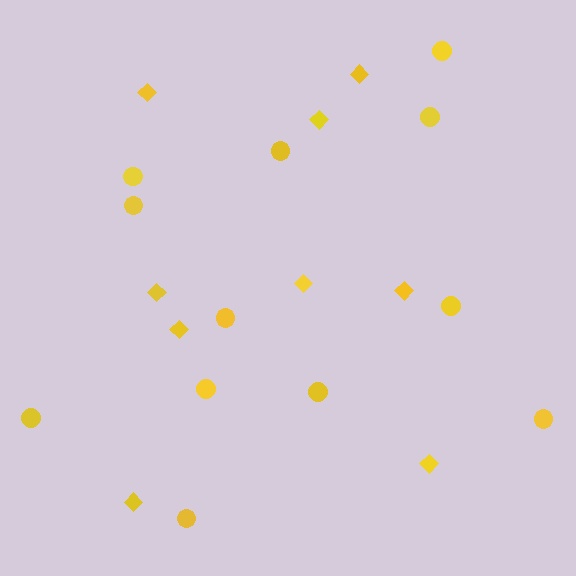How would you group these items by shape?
There are 2 groups: one group of diamonds (9) and one group of circles (12).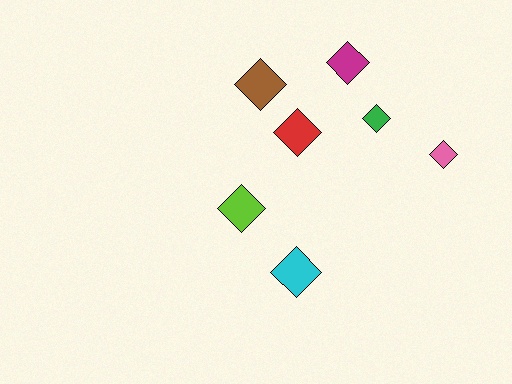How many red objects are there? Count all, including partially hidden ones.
There is 1 red object.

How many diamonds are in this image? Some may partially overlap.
There are 7 diamonds.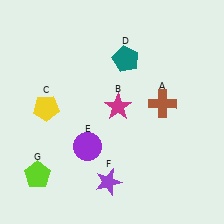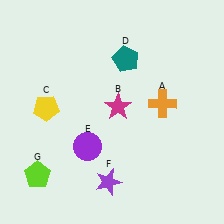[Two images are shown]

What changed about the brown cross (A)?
In Image 1, A is brown. In Image 2, it changed to orange.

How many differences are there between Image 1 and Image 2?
There is 1 difference between the two images.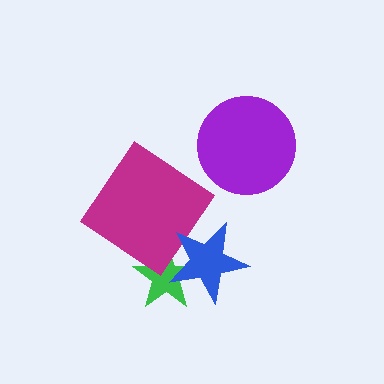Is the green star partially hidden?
Yes, it is partially covered by another shape.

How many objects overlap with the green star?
2 objects overlap with the green star.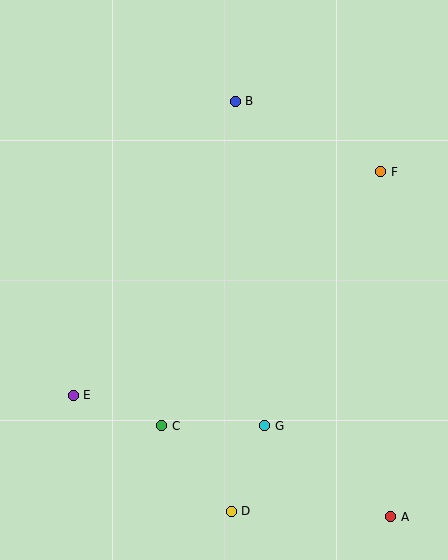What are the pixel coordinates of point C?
Point C is at (162, 426).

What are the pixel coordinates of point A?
Point A is at (391, 517).